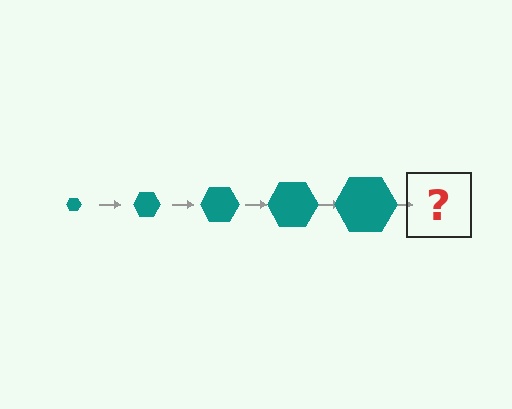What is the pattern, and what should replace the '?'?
The pattern is that the hexagon gets progressively larger each step. The '?' should be a teal hexagon, larger than the previous one.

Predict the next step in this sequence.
The next step is a teal hexagon, larger than the previous one.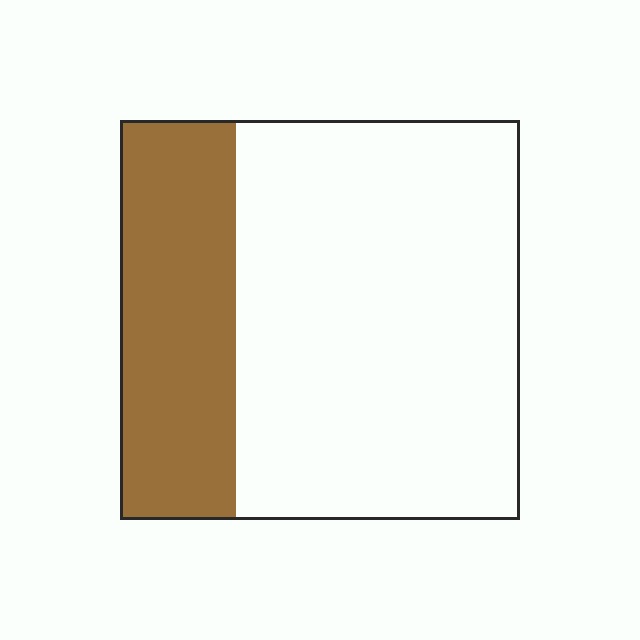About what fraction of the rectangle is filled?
About one quarter (1/4).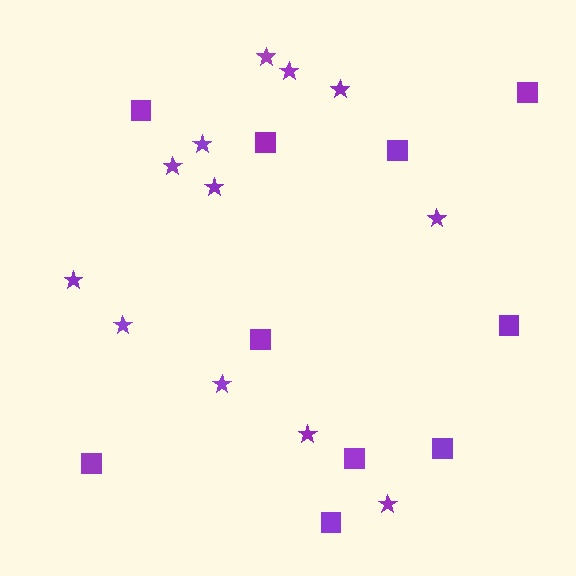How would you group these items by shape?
There are 2 groups: one group of squares (10) and one group of stars (12).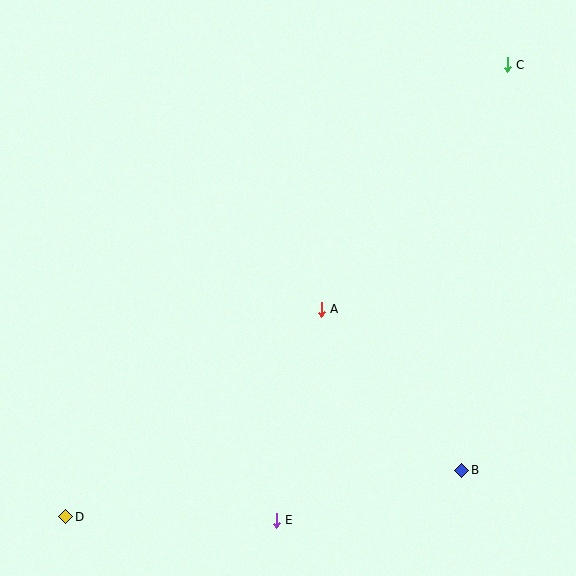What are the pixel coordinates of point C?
Point C is at (507, 65).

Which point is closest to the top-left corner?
Point A is closest to the top-left corner.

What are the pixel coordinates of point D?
Point D is at (66, 517).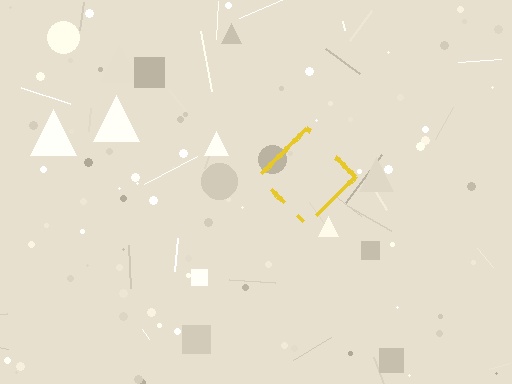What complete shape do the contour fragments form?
The contour fragments form a diamond.